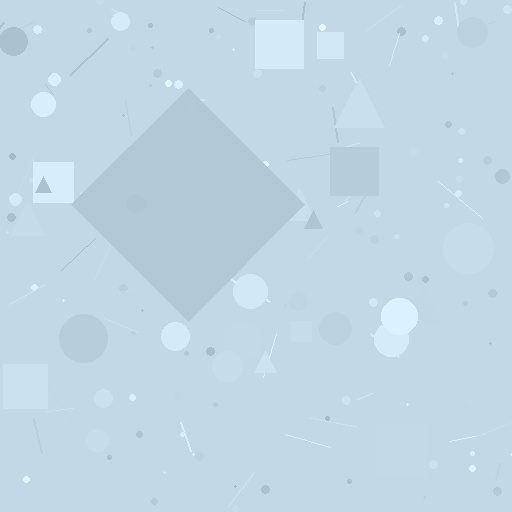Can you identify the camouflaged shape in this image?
The camouflaged shape is a diamond.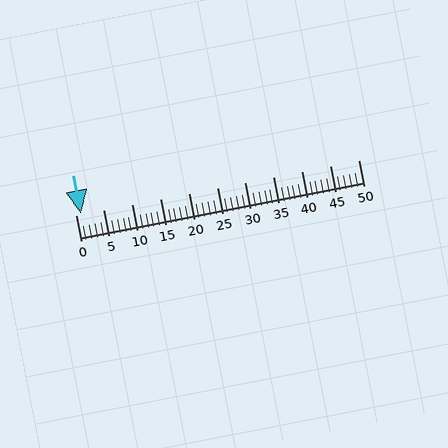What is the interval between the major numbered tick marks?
The major tick marks are spaced 5 units apart.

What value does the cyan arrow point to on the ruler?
The cyan arrow points to approximately 1.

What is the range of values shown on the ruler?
The ruler shows values from 0 to 50.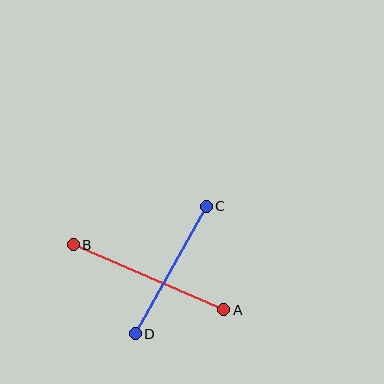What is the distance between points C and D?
The distance is approximately 146 pixels.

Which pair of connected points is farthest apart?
Points A and B are farthest apart.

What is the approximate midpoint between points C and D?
The midpoint is at approximately (171, 270) pixels.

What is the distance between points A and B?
The distance is approximately 164 pixels.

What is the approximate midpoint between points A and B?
The midpoint is at approximately (148, 277) pixels.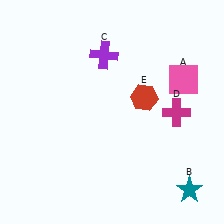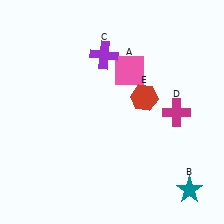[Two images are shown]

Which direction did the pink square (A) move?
The pink square (A) moved left.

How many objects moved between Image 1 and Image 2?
1 object moved between the two images.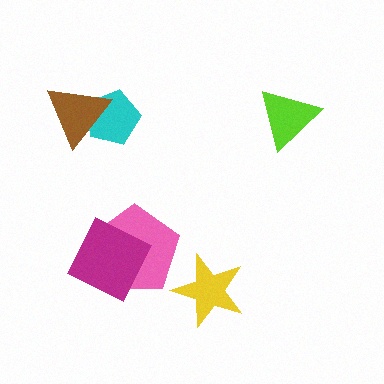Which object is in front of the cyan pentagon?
The brown triangle is in front of the cyan pentagon.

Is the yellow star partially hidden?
No, no other shape covers it.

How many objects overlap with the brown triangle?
1 object overlaps with the brown triangle.